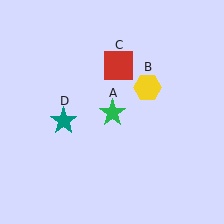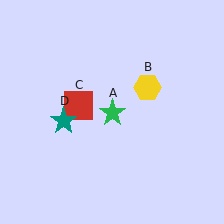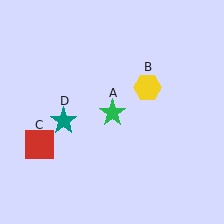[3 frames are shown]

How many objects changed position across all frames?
1 object changed position: red square (object C).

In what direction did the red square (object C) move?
The red square (object C) moved down and to the left.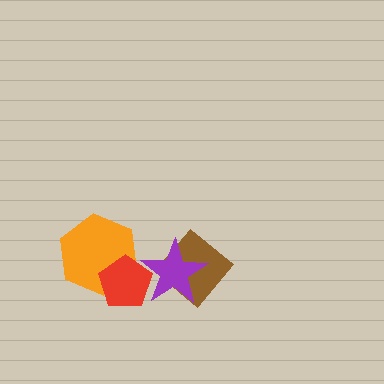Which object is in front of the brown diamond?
The purple star is in front of the brown diamond.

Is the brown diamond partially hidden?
Yes, it is partially covered by another shape.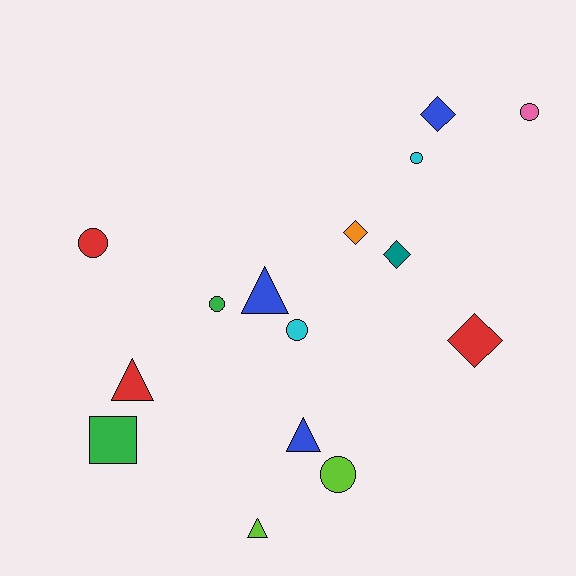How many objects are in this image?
There are 15 objects.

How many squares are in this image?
There is 1 square.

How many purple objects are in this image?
There are no purple objects.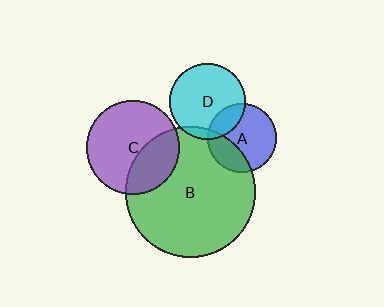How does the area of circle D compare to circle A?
Approximately 1.2 times.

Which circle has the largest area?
Circle B (green).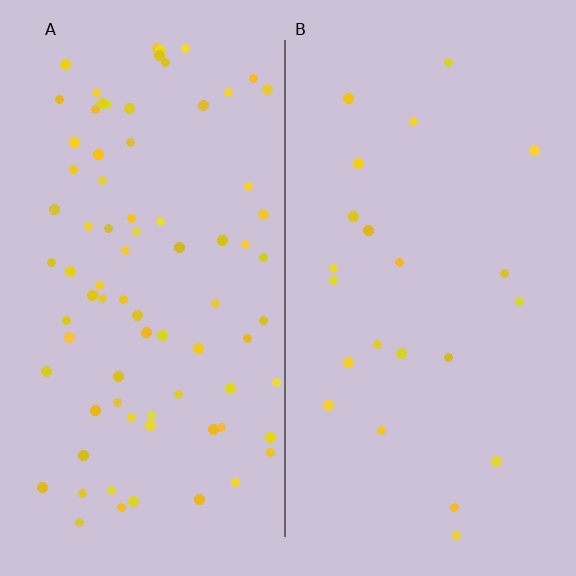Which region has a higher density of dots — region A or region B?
A (the left).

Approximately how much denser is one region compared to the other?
Approximately 3.5× — region A over region B.